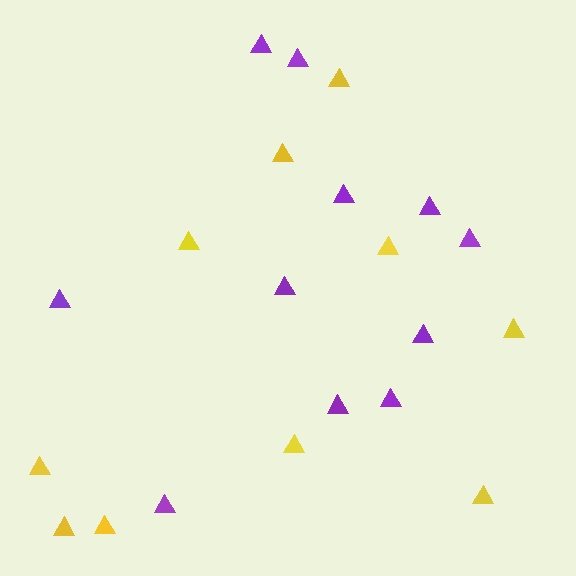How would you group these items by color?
There are 2 groups: one group of yellow triangles (10) and one group of purple triangles (11).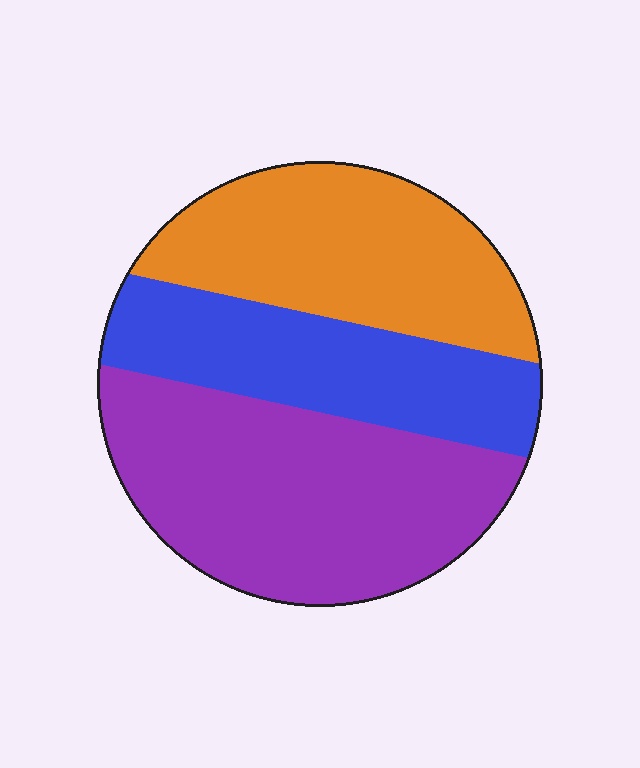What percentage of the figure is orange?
Orange takes up about one third (1/3) of the figure.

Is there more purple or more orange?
Purple.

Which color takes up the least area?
Blue, at roughly 25%.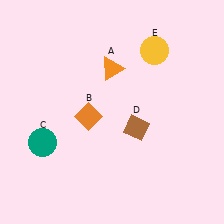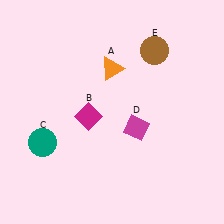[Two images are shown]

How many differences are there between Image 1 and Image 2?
There are 3 differences between the two images.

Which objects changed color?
B changed from orange to magenta. D changed from brown to magenta. E changed from yellow to brown.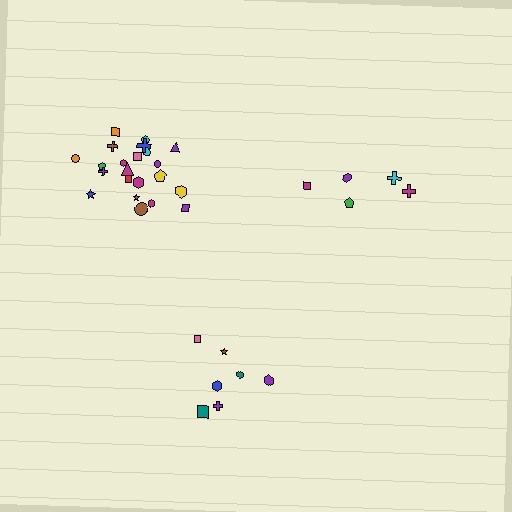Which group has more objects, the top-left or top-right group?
The top-left group.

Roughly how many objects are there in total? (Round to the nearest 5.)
Roughly 35 objects in total.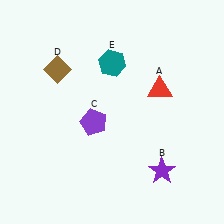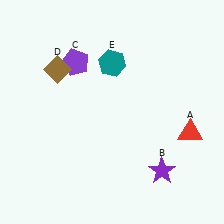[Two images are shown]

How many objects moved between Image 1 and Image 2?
2 objects moved between the two images.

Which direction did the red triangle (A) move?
The red triangle (A) moved down.